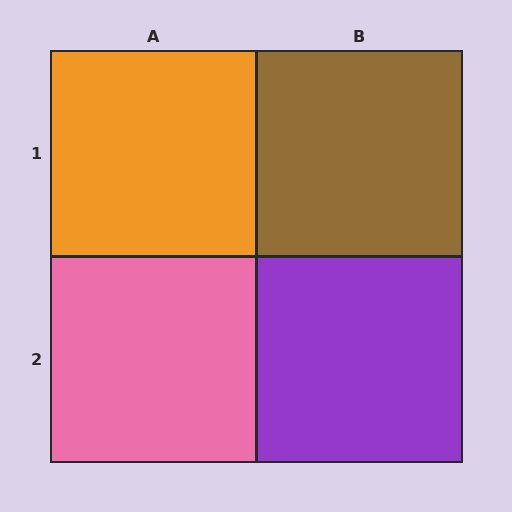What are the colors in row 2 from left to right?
Pink, purple.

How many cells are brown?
1 cell is brown.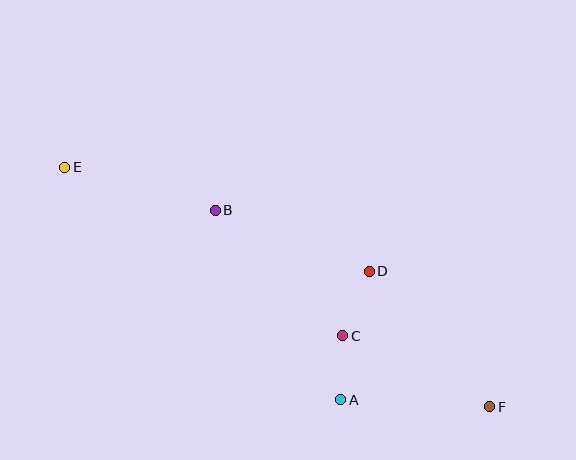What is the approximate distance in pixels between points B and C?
The distance between B and C is approximately 179 pixels.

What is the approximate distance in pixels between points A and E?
The distance between A and E is approximately 361 pixels.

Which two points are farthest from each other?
Points E and F are farthest from each other.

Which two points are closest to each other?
Points A and C are closest to each other.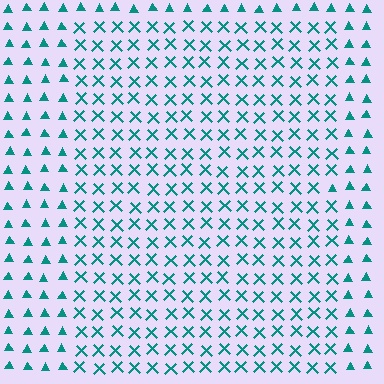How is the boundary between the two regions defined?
The boundary is defined by a change in element shape: X marks inside vs. triangles outside. All elements share the same color and spacing.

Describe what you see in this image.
The image is filled with small teal elements arranged in a uniform grid. A rectangle-shaped region contains X marks, while the surrounding area contains triangles. The boundary is defined purely by the change in element shape.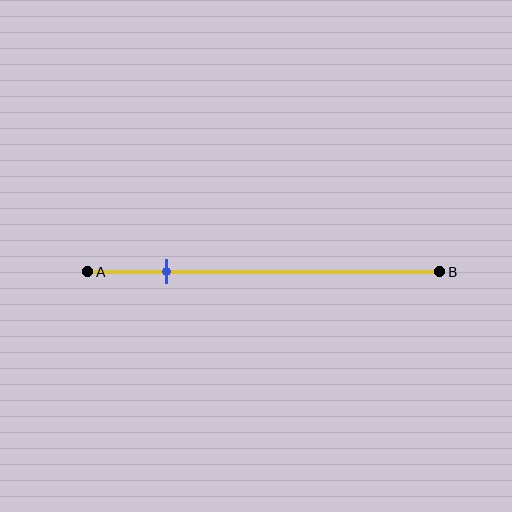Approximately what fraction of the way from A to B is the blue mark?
The blue mark is approximately 25% of the way from A to B.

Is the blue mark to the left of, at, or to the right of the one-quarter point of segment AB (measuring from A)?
The blue mark is approximately at the one-quarter point of segment AB.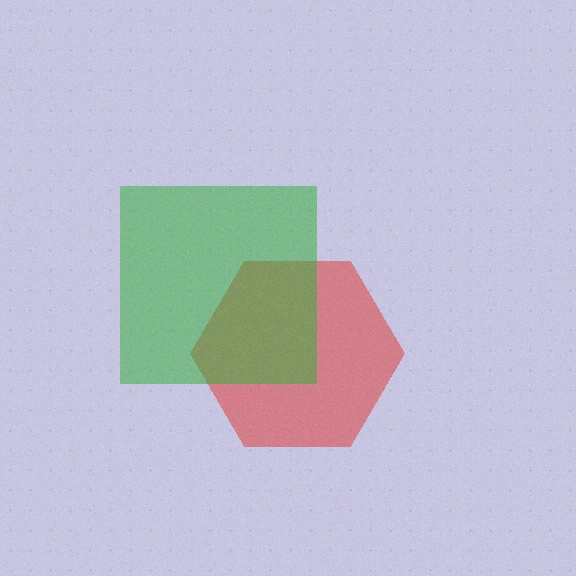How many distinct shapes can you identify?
There are 2 distinct shapes: a red hexagon, a green square.